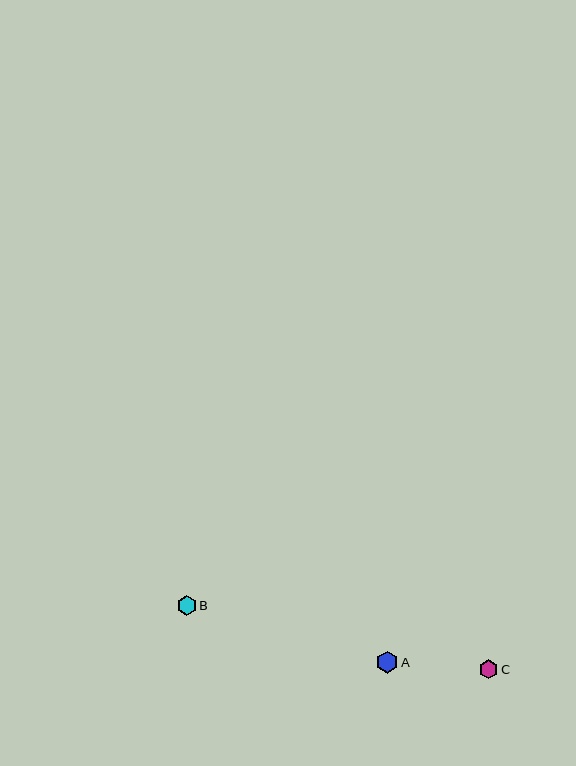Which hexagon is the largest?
Hexagon A is the largest with a size of approximately 22 pixels.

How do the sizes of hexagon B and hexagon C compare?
Hexagon B and hexagon C are approximately the same size.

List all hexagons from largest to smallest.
From largest to smallest: A, B, C.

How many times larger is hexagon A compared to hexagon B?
Hexagon A is approximately 1.1 times the size of hexagon B.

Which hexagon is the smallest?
Hexagon C is the smallest with a size of approximately 19 pixels.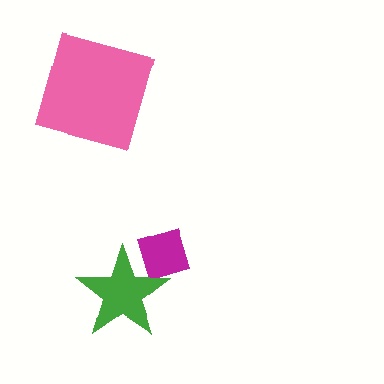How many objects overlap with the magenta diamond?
1 object overlaps with the magenta diamond.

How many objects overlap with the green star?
1 object overlaps with the green star.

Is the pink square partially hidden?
No, no other shape covers it.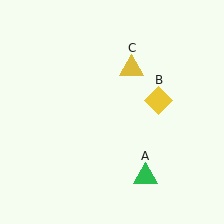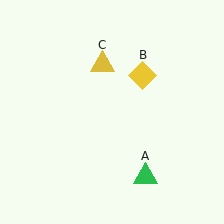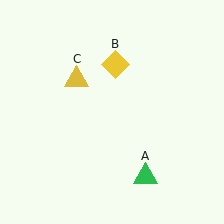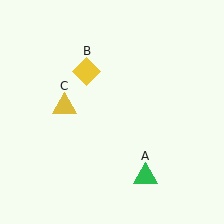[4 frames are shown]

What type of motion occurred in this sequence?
The yellow diamond (object B), yellow triangle (object C) rotated counterclockwise around the center of the scene.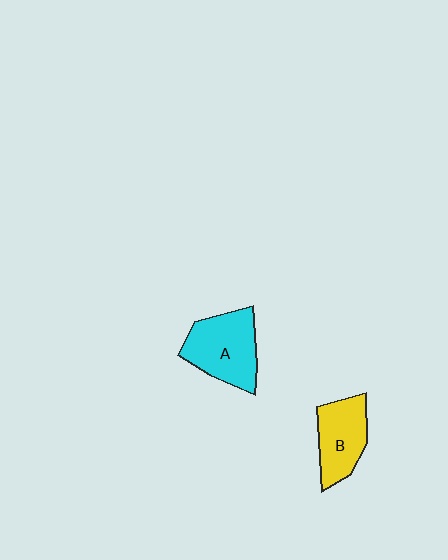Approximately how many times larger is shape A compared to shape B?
Approximately 1.2 times.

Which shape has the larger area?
Shape A (cyan).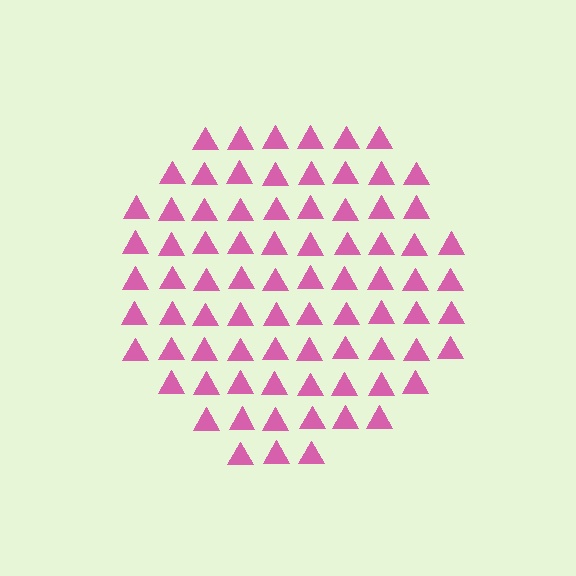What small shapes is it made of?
It is made of small triangles.